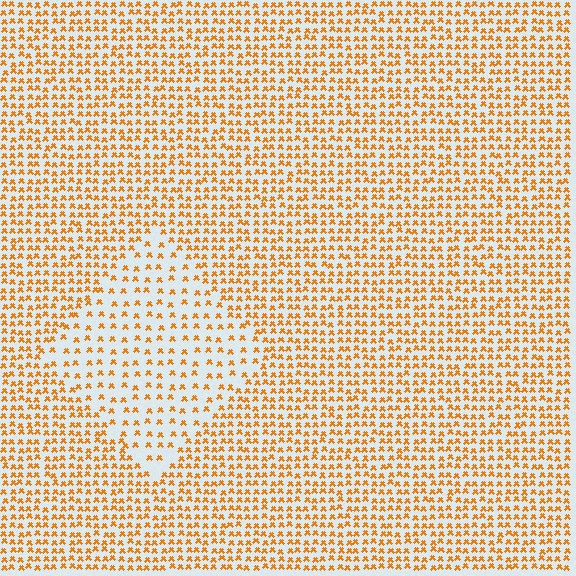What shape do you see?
I see a diamond.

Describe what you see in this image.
The image contains small orange elements arranged at two different densities. A diamond-shaped region is visible where the elements are less densely packed than the surrounding area.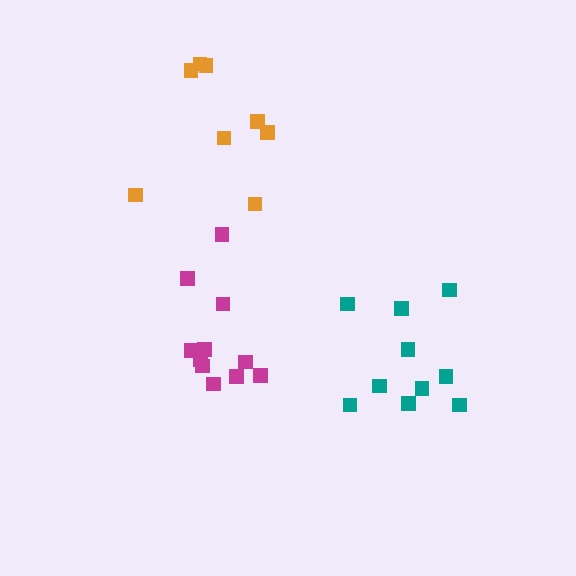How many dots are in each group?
Group 1: 11 dots, Group 2: 10 dots, Group 3: 8 dots (29 total).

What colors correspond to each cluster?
The clusters are colored: magenta, teal, orange.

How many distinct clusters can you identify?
There are 3 distinct clusters.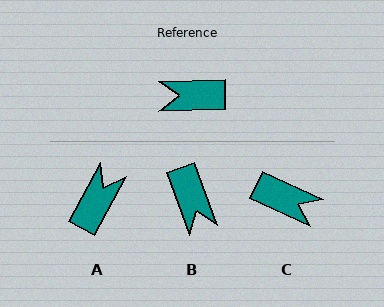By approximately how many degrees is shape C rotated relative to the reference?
Approximately 153 degrees counter-clockwise.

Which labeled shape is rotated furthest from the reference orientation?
C, about 153 degrees away.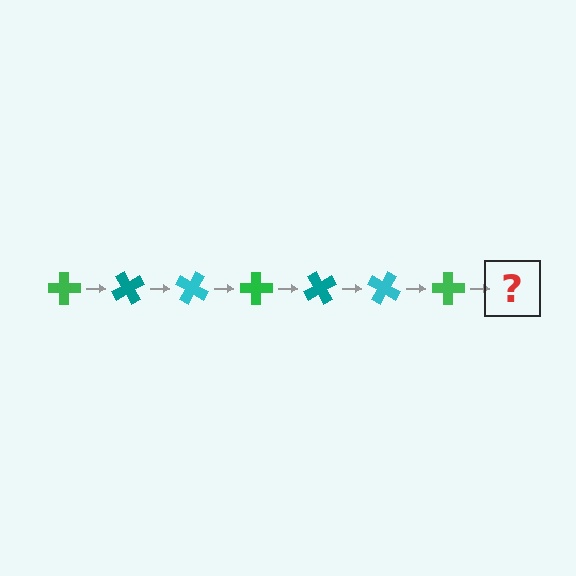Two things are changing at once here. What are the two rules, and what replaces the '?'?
The two rules are that it rotates 60 degrees each step and the color cycles through green, teal, and cyan. The '?' should be a teal cross, rotated 420 degrees from the start.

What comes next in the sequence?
The next element should be a teal cross, rotated 420 degrees from the start.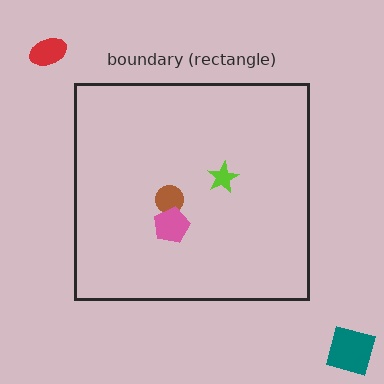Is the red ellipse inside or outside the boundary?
Outside.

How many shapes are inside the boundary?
3 inside, 2 outside.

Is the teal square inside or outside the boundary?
Outside.